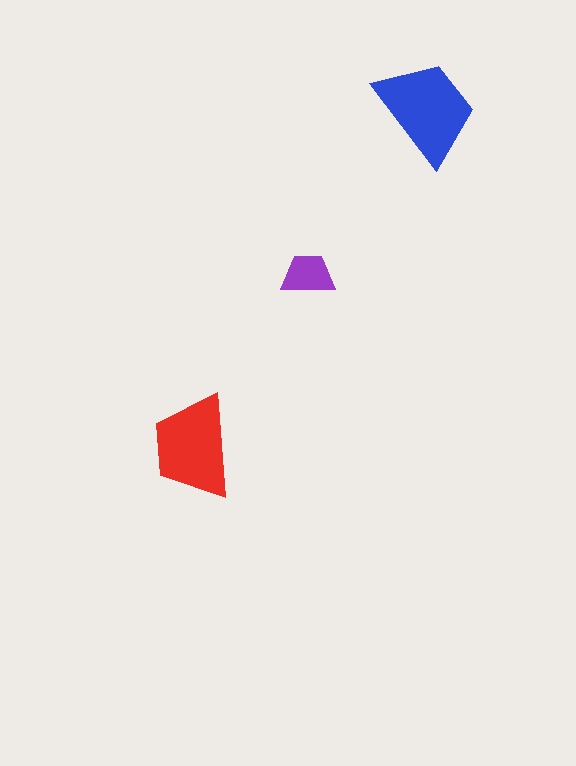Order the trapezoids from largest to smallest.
the blue one, the red one, the purple one.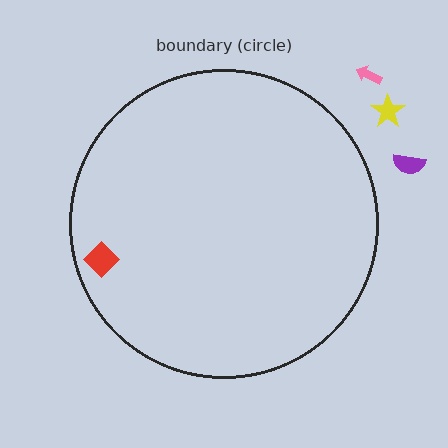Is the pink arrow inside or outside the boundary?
Outside.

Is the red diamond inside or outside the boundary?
Inside.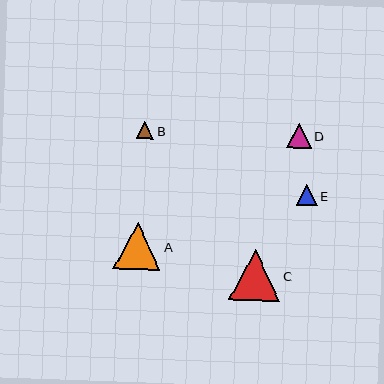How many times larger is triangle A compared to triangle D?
Triangle A is approximately 1.9 times the size of triangle D.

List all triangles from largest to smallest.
From largest to smallest: C, A, D, E, B.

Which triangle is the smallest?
Triangle B is the smallest with a size of approximately 17 pixels.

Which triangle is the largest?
Triangle C is the largest with a size of approximately 51 pixels.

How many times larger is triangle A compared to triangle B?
Triangle A is approximately 2.7 times the size of triangle B.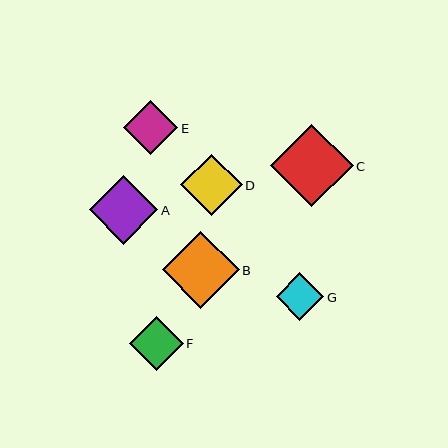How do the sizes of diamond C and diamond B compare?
Diamond C and diamond B are approximately the same size.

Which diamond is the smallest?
Diamond G is the smallest with a size of approximately 48 pixels.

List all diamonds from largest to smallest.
From largest to smallest: C, B, A, D, F, E, G.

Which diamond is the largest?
Diamond C is the largest with a size of approximately 83 pixels.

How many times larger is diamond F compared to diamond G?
Diamond F is approximately 1.1 times the size of diamond G.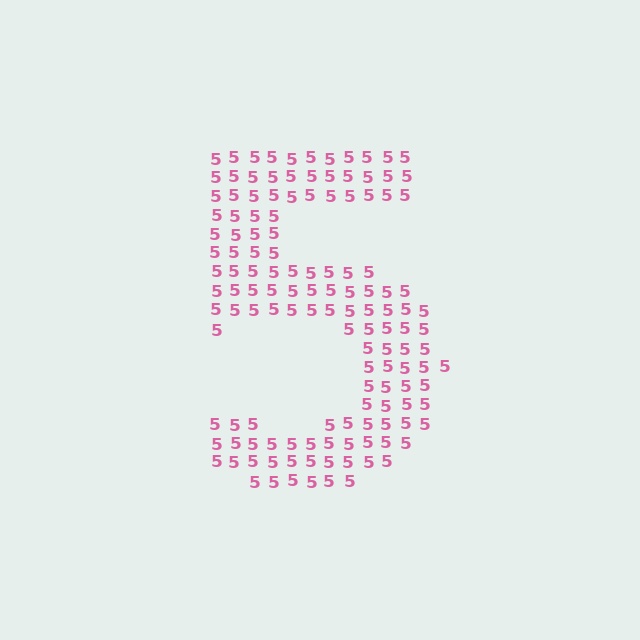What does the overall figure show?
The overall figure shows the digit 5.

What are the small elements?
The small elements are digit 5's.